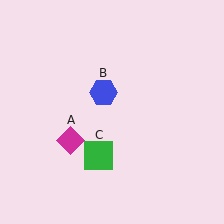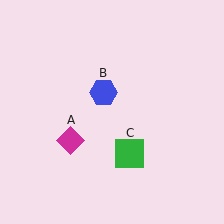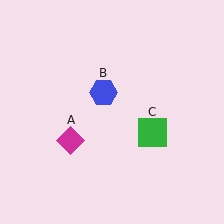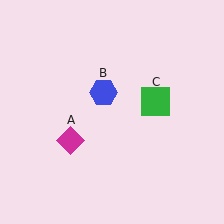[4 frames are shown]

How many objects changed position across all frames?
1 object changed position: green square (object C).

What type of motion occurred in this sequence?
The green square (object C) rotated counterclockwise around the center of the scene.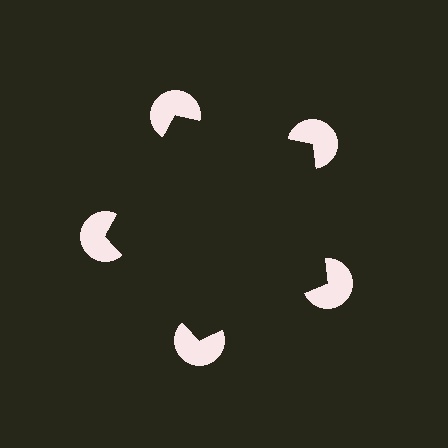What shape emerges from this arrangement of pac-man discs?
An illusory pentagon — its edges are inferred from the aligned wedge cuts in the pac-man discs, not physically drawn.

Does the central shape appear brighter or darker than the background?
It typically appears slightly darker than the background, even though no actual brightness change is drawn.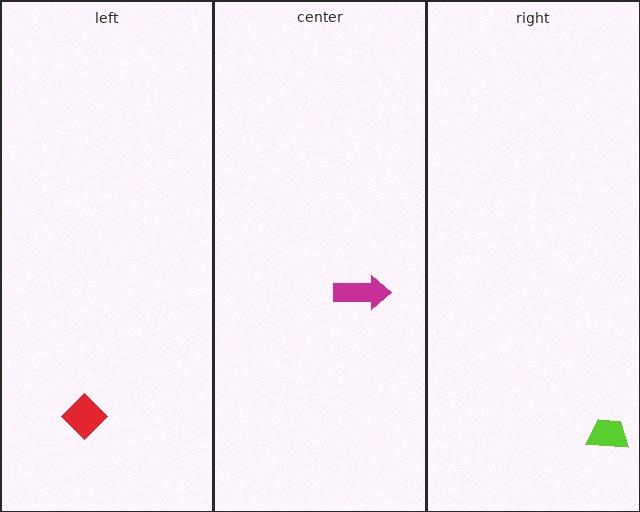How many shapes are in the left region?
1.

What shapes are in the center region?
The magenta arrow.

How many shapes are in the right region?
1.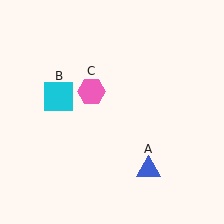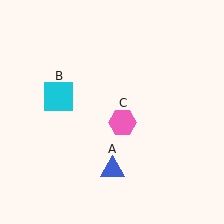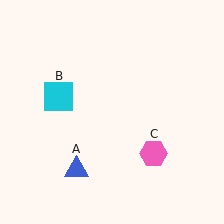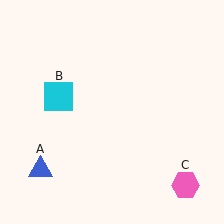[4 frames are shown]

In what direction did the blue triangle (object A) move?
The blue triangle (object A) moved left.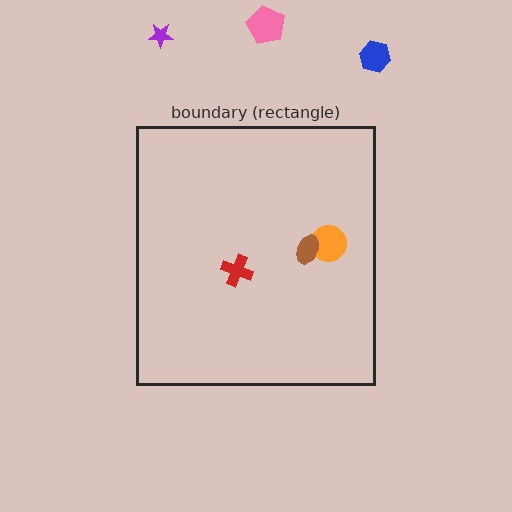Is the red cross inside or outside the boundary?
Inside.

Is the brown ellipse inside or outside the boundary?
Inside.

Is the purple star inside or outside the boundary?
Outside.